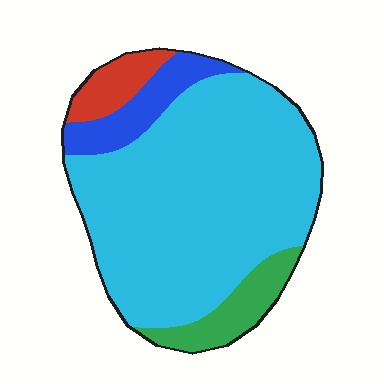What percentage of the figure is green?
Green covers 10% of the figure.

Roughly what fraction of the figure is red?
Red takes up less than a sixth of the figure.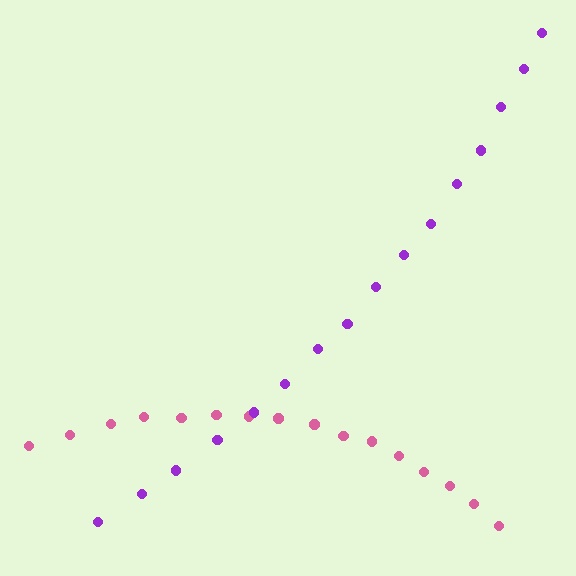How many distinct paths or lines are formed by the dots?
There are 2 distinct paths.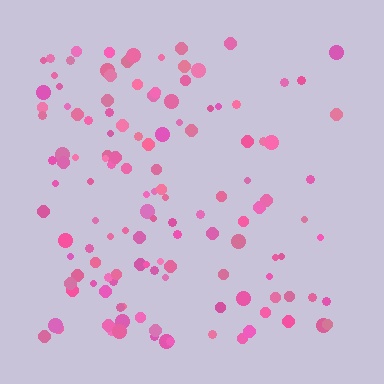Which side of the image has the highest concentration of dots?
The left.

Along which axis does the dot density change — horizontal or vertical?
Horizontal.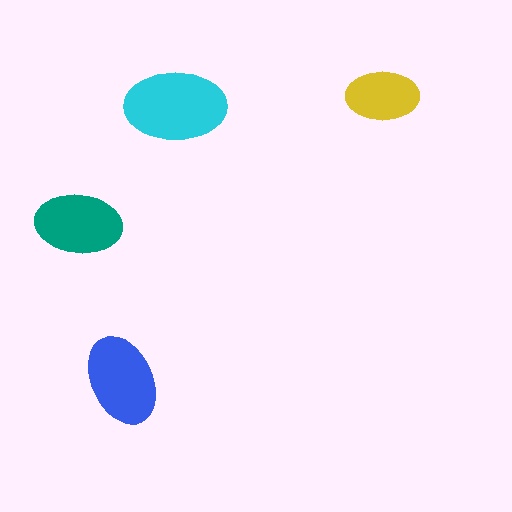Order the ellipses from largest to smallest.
the cyan one, the blue one, the teal one, the yellow one.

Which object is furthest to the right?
The yellow ellipse is rightmost.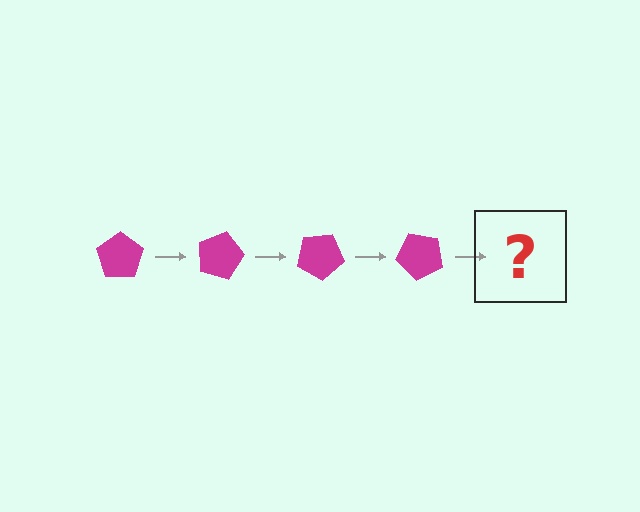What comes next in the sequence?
The next element should be a magenta pentagon rotated 60 degrees.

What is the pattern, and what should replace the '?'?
The pattern is that the pentagon rotates 15 degrees each step. The '?' should be a magenta pentagon rotated 60 degrees.